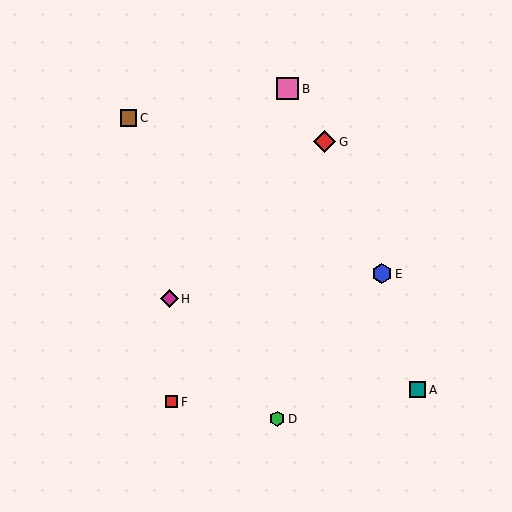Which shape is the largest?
The pink square (labeled B) is the largest.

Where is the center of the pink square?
The center of the pink square is at (288, 89).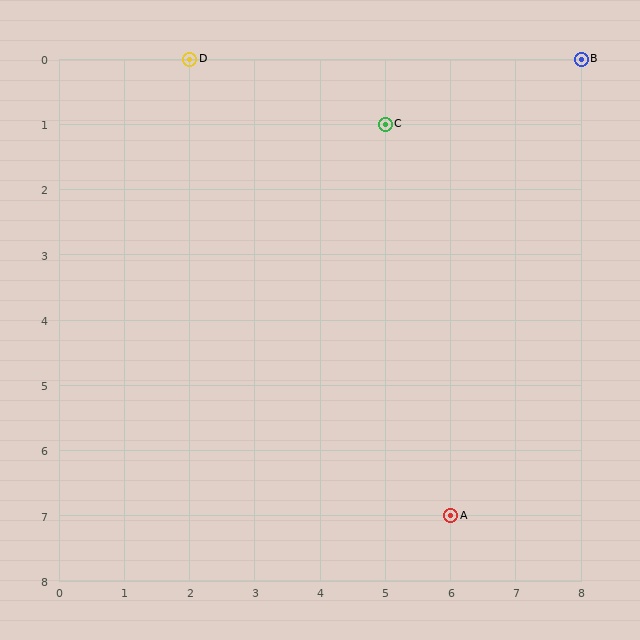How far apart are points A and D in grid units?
Points A and D are 4 columns and 7 rows apart (about 8.1 grid units diagonally).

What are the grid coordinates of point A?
Point A is at grid coordinates (6, 7).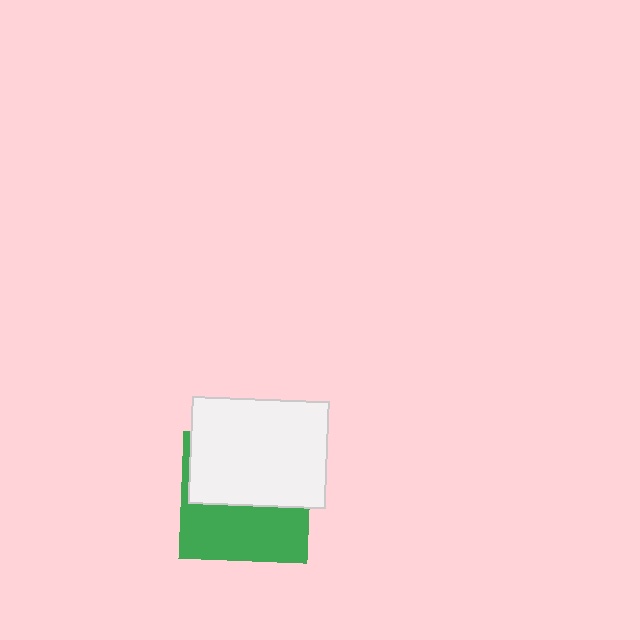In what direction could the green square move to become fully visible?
The green square could move down. That would shift it out from behind the white rectangle entirely.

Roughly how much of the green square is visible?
About half of it is visible (roughly 46%).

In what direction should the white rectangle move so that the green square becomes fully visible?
The white rectangle should move up. That is the shortest direction to clear the overlap and leave the green square fully visible.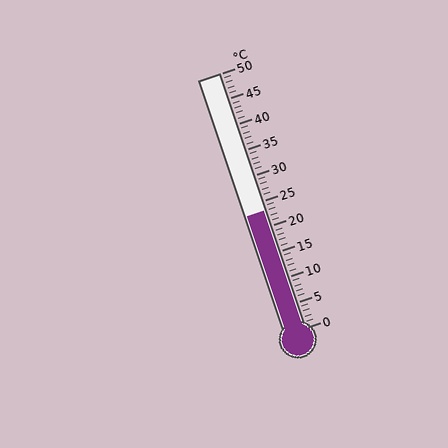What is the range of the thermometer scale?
The thermometer scale ranges from 0°C to 50°C.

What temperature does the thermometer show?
The thermometer shows approximately 23°C.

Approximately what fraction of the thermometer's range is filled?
The thermometer is filled to approximately 45% of its range.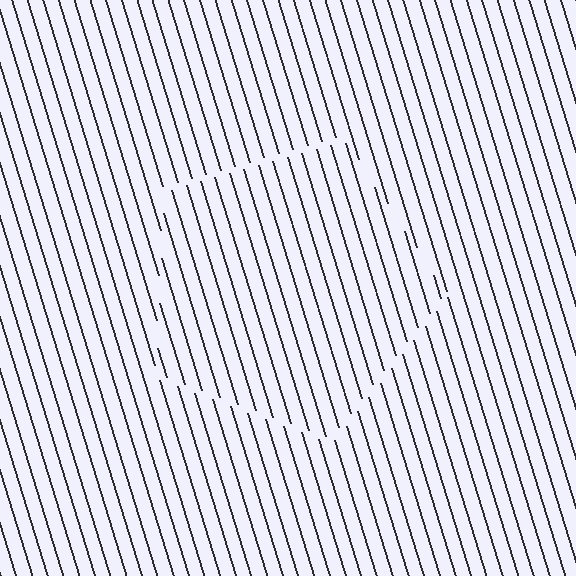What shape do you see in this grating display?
An illusory pentagon. The interior of the shape contains the same grating, shifted by half a period — the contour is defined by the phase discontinuity where line-ends from the inner and outer gratings abut.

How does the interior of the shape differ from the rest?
The interior of the shape contains the same grating, shifted by half a period — the contour is defined by the phase discontinuity where line-ends from the inner and outer gratings abut.